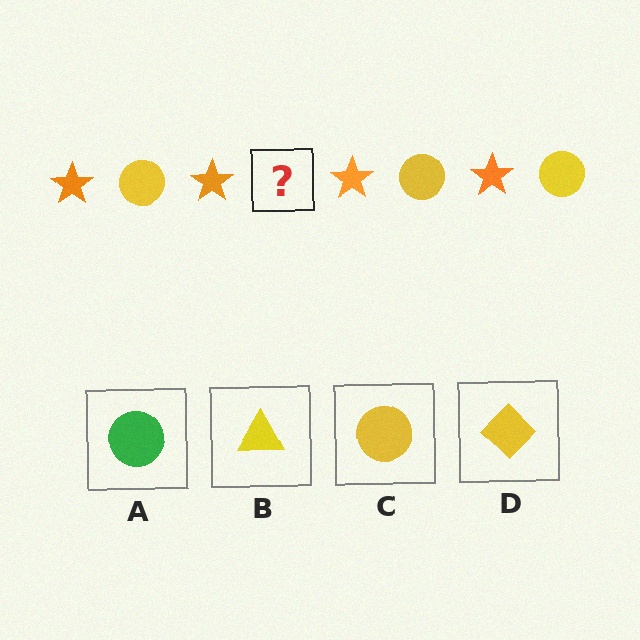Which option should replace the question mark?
Option C.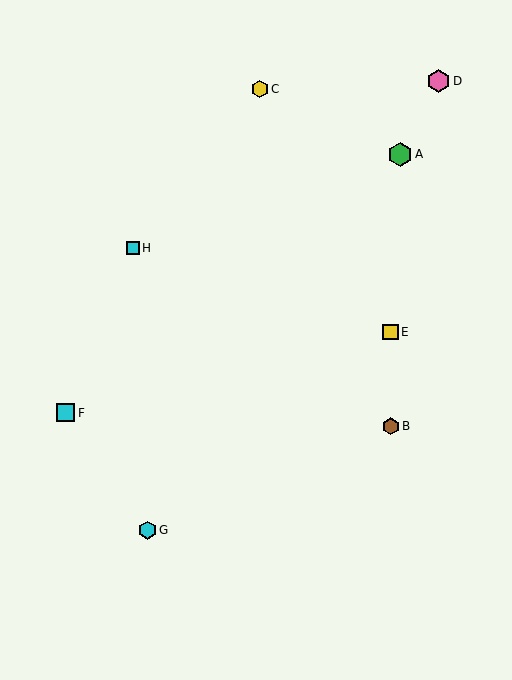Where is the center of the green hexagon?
The center of the green hexagon is at (400, 154).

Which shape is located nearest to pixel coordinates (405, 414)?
The brown hexagon (labeled B) at (391, 426) is nearest to that location.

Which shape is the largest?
The green hexagon (labeled A) is the largest.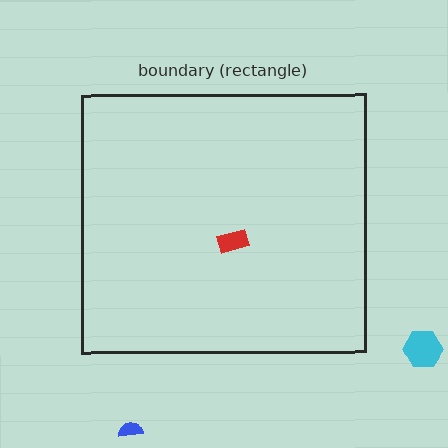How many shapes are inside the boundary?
1 inside, 2 outside.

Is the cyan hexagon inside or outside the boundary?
Outside.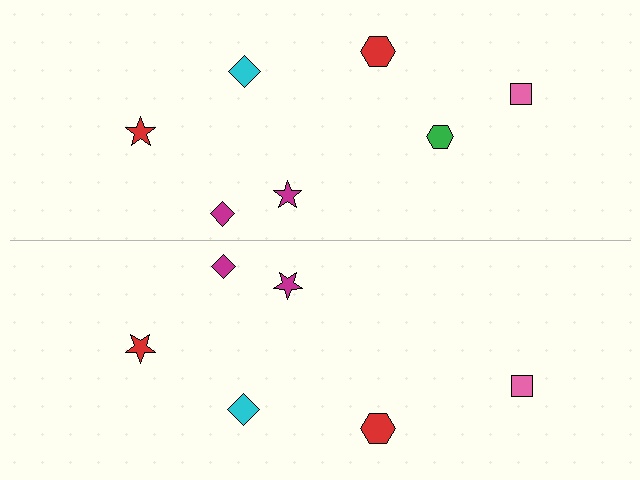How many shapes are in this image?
There are 13 shapes in this image.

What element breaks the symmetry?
A green hexagon is missing from the bottom side.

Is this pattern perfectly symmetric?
No, the pattern is not perfectly symmetric. A green hexagon is missing from the bottom side.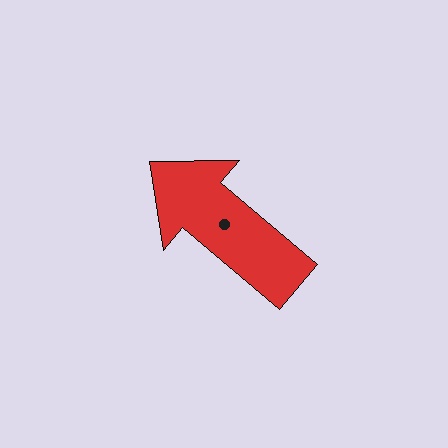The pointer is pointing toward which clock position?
Roughly 10 o'clock.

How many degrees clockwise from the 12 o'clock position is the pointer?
Approximately 310 degrees.